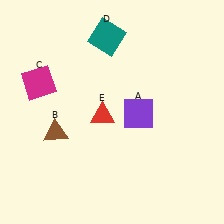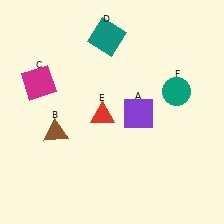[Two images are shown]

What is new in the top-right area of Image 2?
A teal circle (F) was added in the top-right area of Image 2.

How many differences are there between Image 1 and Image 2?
There is 1 difference between the two images.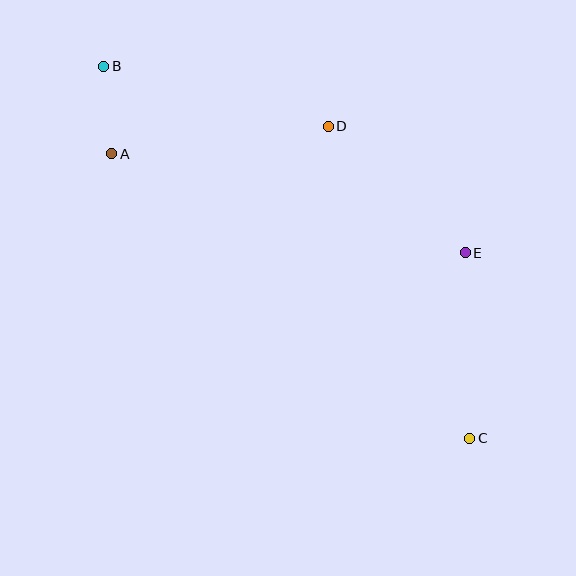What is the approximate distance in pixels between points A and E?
The distance between A and E is approximately 367 pixels.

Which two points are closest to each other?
Points A and B are closest to each other.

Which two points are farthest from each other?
Points B and C are farthest from each other.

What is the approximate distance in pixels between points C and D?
The distance between C and D is approximately 343 pixels.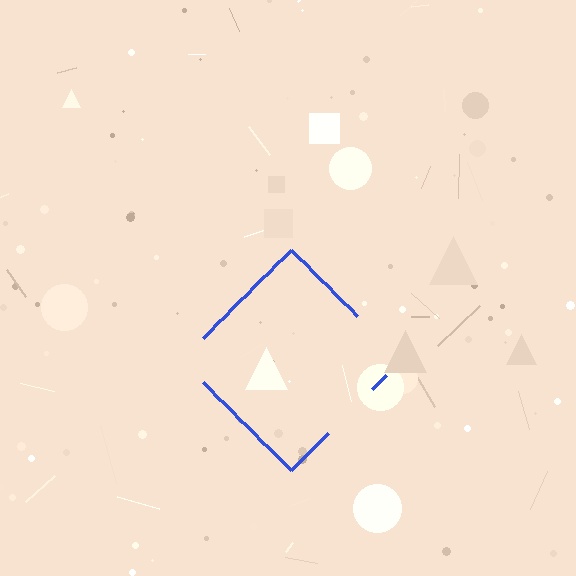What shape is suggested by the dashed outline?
The dashed outline suggests a diamond.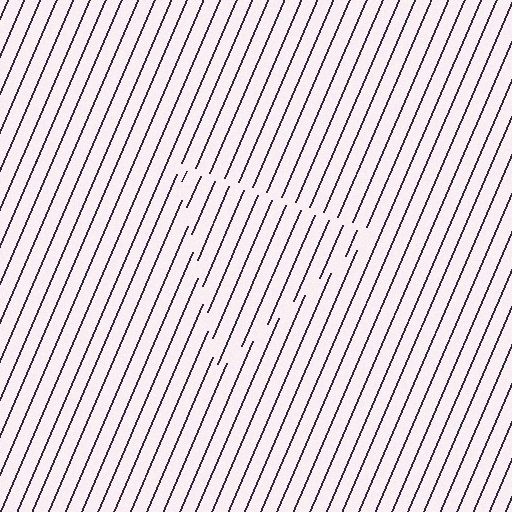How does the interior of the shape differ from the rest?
The interior of the shape contains the same grating, shifted by half a period — the contour is defined by the phase discontinuity where line-ends from the inner and outer gratings abut.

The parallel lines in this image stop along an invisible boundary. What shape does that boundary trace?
An illusory triangle. The interior of the shape contains the same grating, shifted by half a period — the contour is defined by the phase discontinuity where line-ends from the inner and outer gratings abut.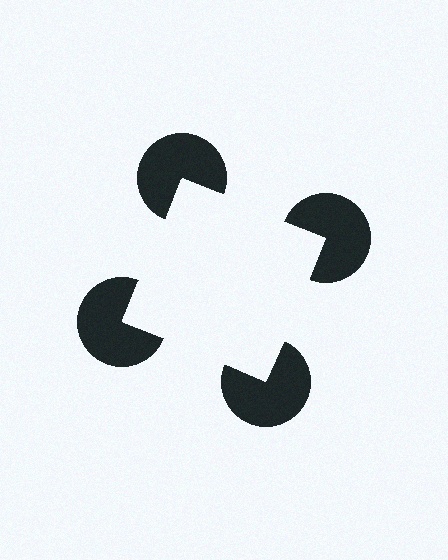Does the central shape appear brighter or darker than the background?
It typically appears slightly brighter than the background, even though no actual brightness change is drawn.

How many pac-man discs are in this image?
There are 4 — one at each vertex of the illusory square.